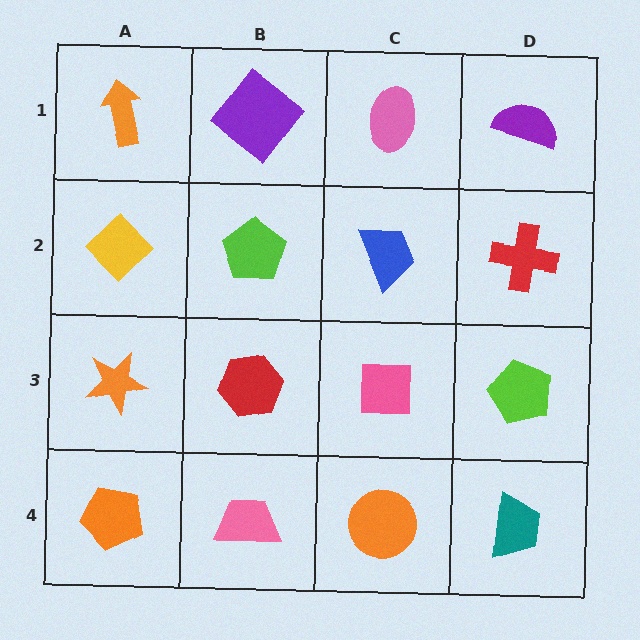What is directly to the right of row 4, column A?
A pink trapezoid.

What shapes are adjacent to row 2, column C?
A pink ellipse (row 1, column C), a pink square (row 3, column C), a lime pentagon (row 2, column B), a red cross (row 2, column D).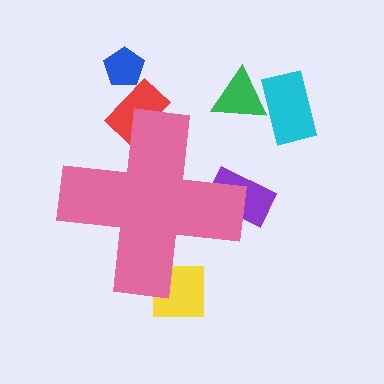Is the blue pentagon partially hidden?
No, the blue pentagon is fully visible.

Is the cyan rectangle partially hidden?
No, the cyan rectangle is fully visible.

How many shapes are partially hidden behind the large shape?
3 shapes are partially hidden.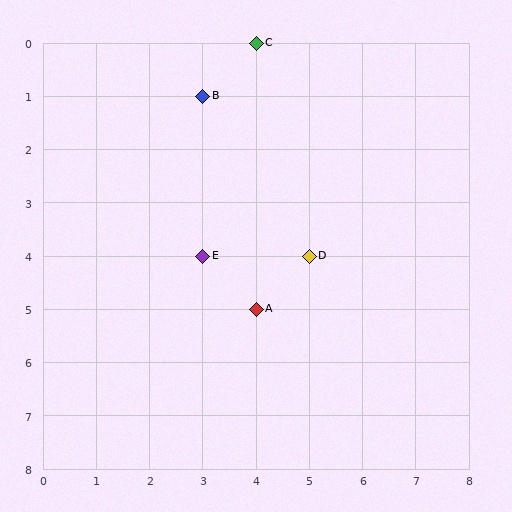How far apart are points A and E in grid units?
Points A and E are 1 column and 1 row apart (about 1.4 grid units diagonally).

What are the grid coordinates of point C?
Point C is at grid coordinates (4, 0).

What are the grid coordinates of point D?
Point D is at grid coordinates (5, 4).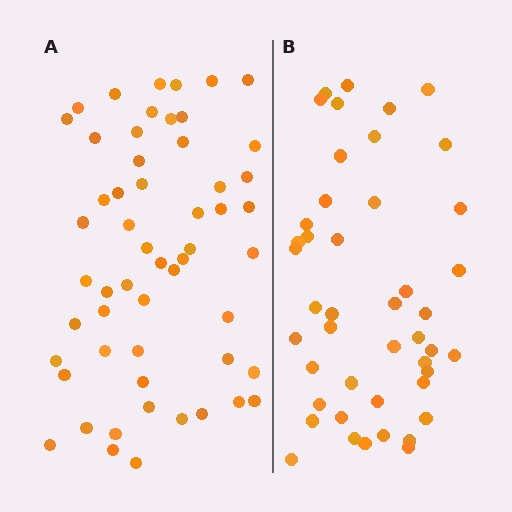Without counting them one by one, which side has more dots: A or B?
Region A (the left region) has more dots.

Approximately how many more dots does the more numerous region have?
Region A has roughly 10 or so more dots than region B.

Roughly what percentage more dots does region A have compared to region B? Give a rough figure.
About 20% more.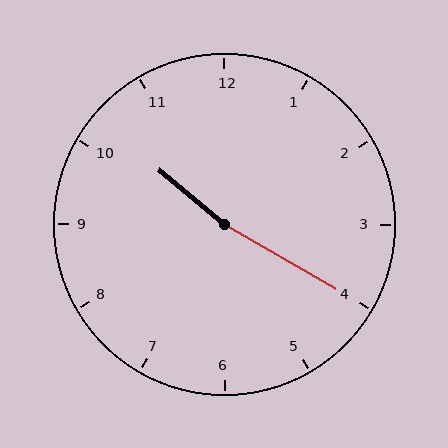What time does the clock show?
10:20.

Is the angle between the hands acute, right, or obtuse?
It is obtuse.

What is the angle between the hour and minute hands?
Approximately 170 degrees.